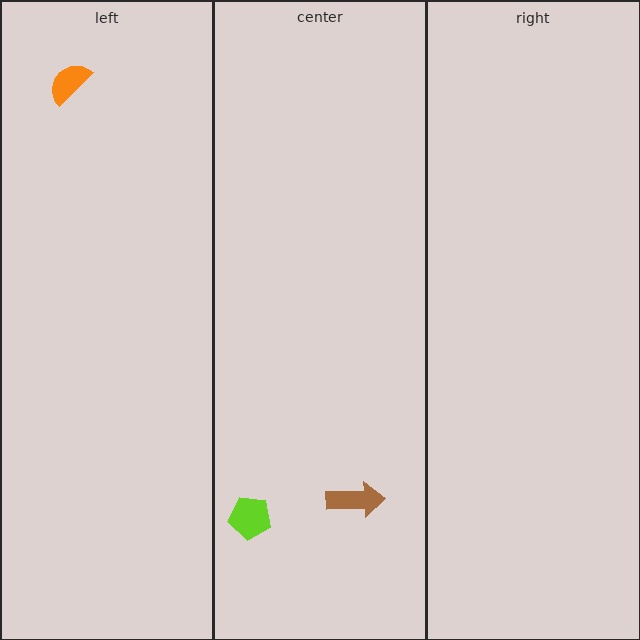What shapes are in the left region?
The orange semicircle.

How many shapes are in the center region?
2.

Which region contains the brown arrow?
The center region.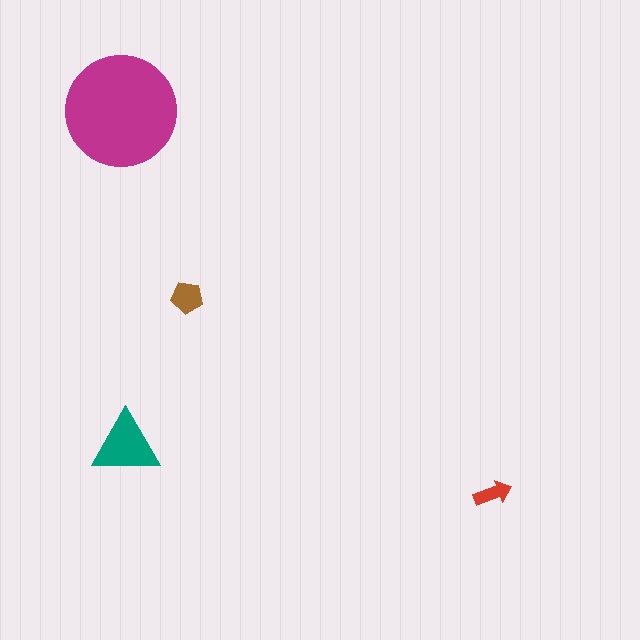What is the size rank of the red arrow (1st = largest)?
4th.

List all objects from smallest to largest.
The red arrow, the brown pentagon, the teal triangle, the magenta circle.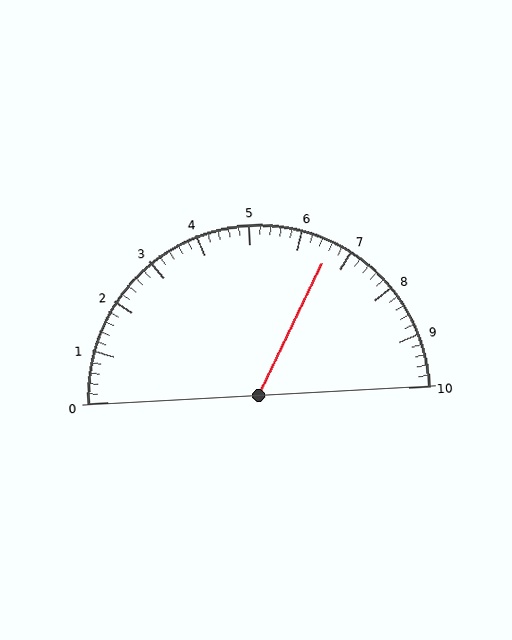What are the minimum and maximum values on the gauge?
The gauge ranges from 0 to 10.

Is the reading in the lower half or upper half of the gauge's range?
The reading is in the upper half of the range (0 to 10).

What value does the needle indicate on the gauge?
The needle indicates approximately 6.6.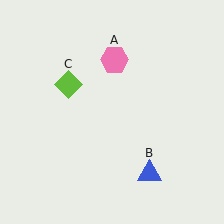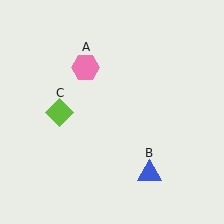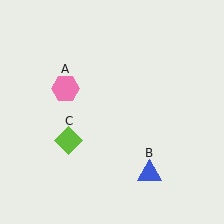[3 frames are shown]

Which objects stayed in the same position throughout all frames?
Blue triangle (object B) remained stationary.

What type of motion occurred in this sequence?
The pink hexagon (object A), lime diamond (object C) rotated counterclockwise around the center of the scene.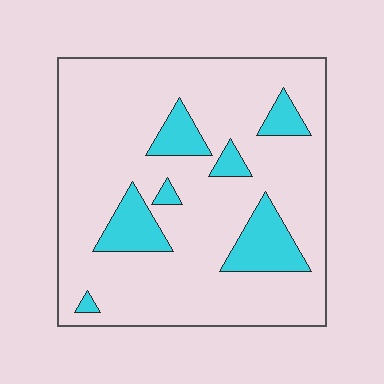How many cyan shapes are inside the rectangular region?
7.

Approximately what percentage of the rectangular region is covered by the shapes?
Approximately 15%.